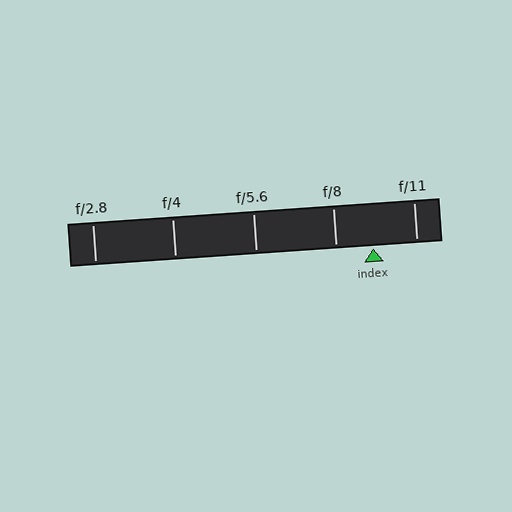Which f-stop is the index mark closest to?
The index mark is closest to f/8.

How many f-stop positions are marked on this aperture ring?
There are 5 f-stop positions marked.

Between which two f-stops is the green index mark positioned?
The index mark is between f/8 and f/11.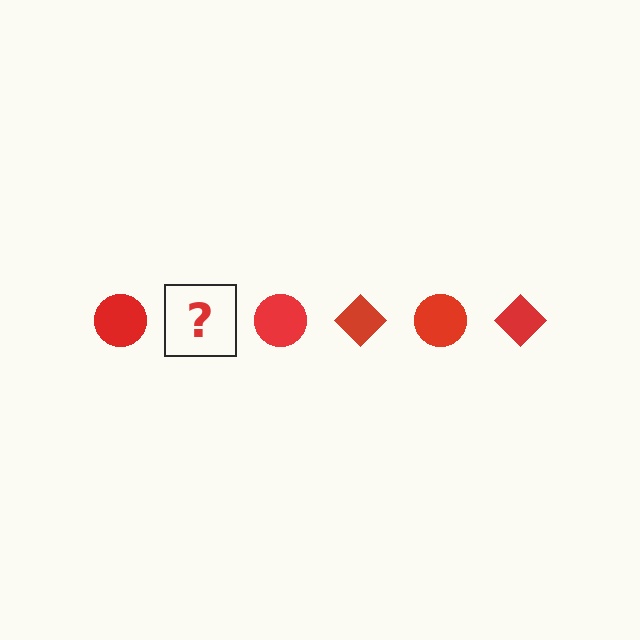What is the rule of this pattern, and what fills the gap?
The rule is that the pattern cycles through circle, diamond shapes in red. The gap should be filled with a red diamond.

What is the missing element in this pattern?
The missing element is a red diamond.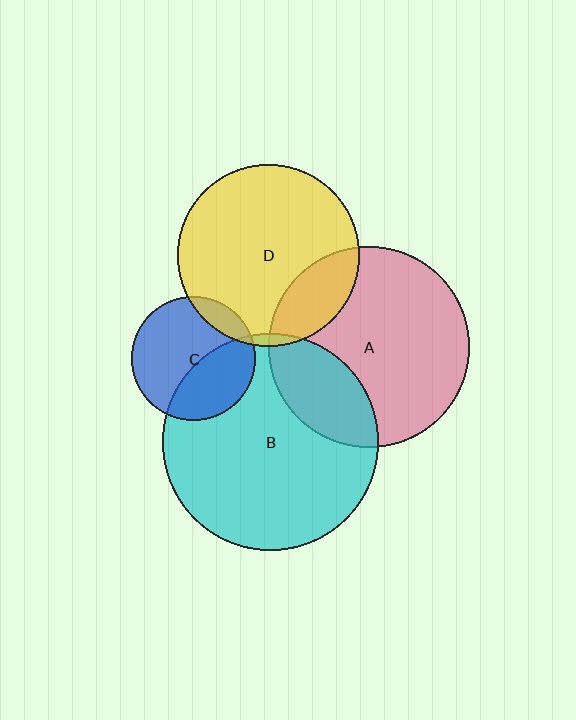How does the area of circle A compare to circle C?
Approximately 2.6 times.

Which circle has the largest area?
Circle B (cyan).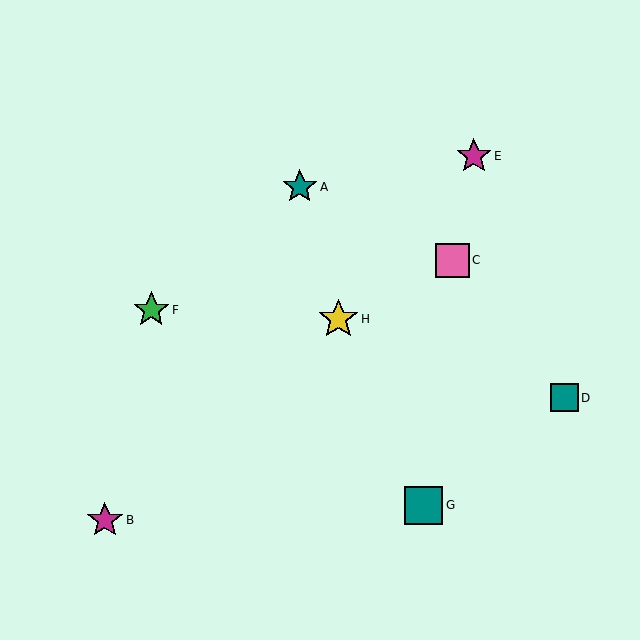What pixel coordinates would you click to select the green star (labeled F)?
Click at (151, 310) to select the green star F.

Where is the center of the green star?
The center of the green star is at (151, 310).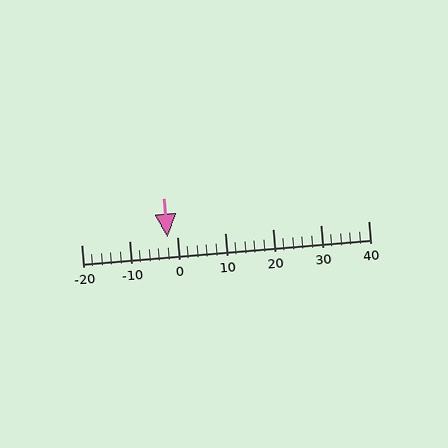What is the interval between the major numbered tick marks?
The major tick marks are spaced 10 units apart.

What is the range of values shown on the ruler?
The ruler shows values from -20 to 40.